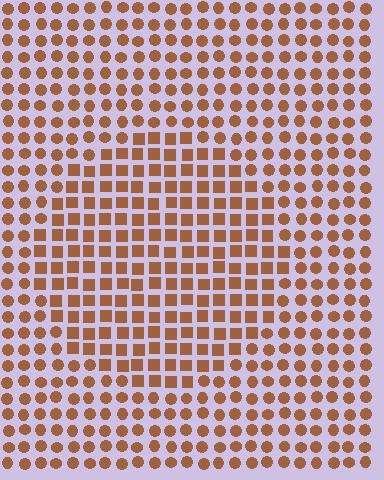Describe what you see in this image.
The image is filled with small brown elements arranged in a uniform grid. A circle-shaped region contains squares, while the surrounding area contains circles. The boundary is defined purely by the change in element shape.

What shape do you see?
I see a circle.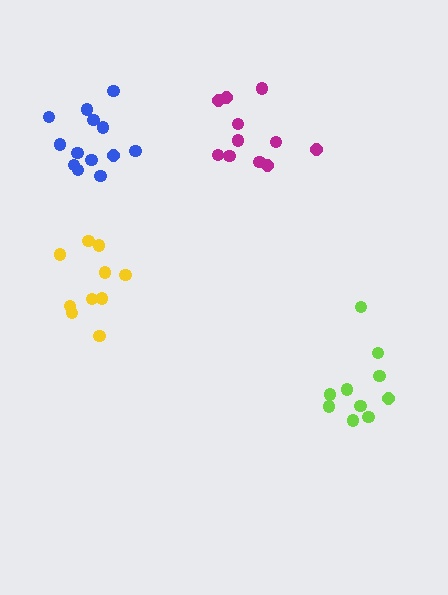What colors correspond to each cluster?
The clusters are colored: magenta, lime, blue, yellow.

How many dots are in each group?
Group 1: 11 dots, Group 2: 10 dots, Group 3: 13 dots, Group 4: 10 dots (44 total).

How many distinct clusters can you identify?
There are 4 distinct clusters.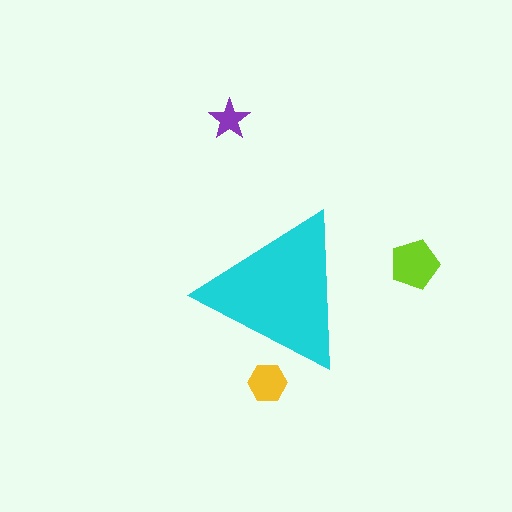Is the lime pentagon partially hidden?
No, the lime pentagon is fully visible.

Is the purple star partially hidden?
No, the purple star is fully visible.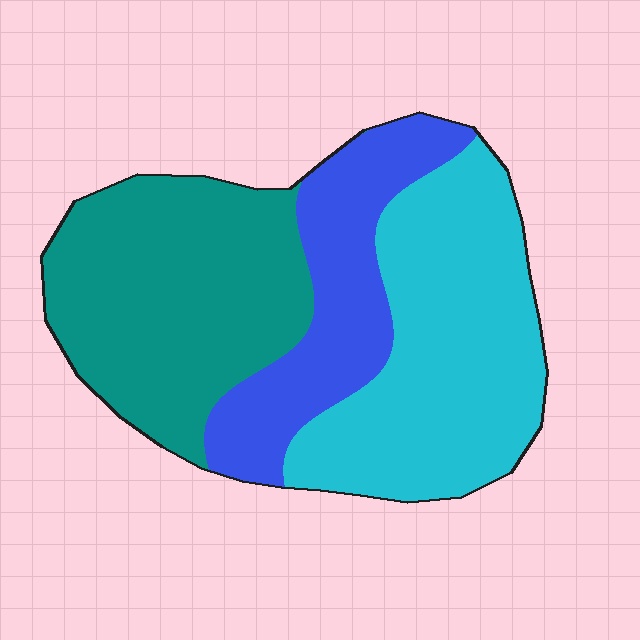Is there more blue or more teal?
Teal.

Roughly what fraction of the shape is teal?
Teal takes up about three eighths (3/8) of the shape.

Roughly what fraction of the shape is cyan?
Cyan takes up between a quarter and a half of the shape.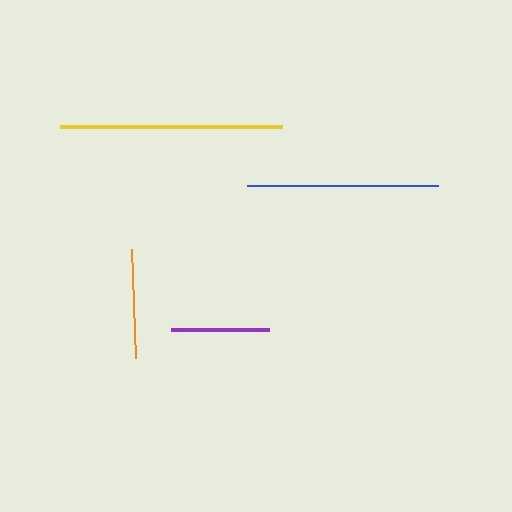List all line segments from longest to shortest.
From longest to shortest: yellow, blue, orange, purple.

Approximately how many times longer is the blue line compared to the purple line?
The blue line is approximately 1.9 times the length of the purple line.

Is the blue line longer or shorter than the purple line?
The blue line is longer than the purple line.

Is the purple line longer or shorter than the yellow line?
The yellow line is longer than the purple line.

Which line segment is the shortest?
The purple line is the shortest at approximately 98 pixels.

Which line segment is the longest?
The yellow line is the longest at approximately 222 pixels.